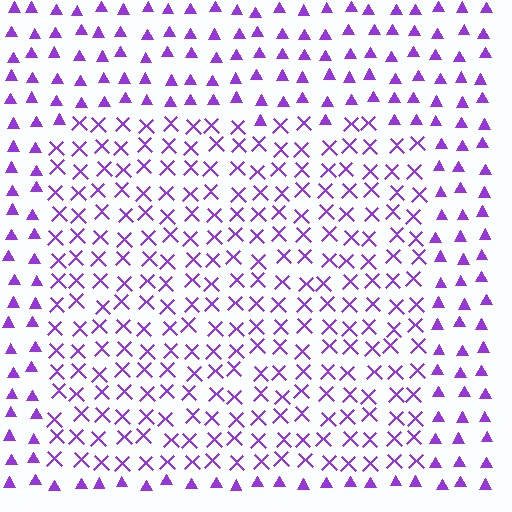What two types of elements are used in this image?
The image uses X marks inside the rectangle region and triangles outside it.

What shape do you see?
I see a rectangle.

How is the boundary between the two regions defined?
The boundary is defined by a change in element shape: X marks inside vs. triangles outside. All elements share the same color and spacing.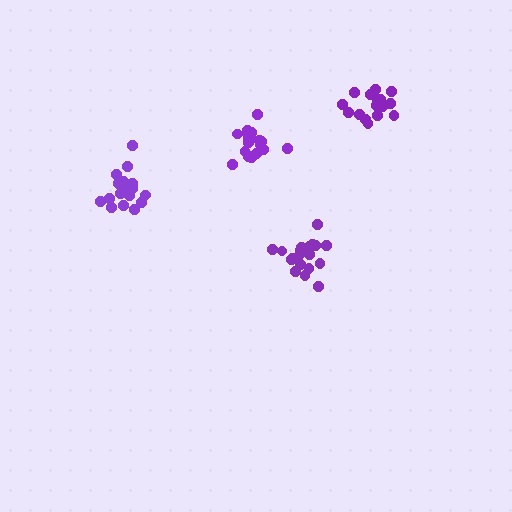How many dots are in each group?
Group 1: 19 dots, Group 2: 20 dots, Group 3: 16 dots, Group 4: 18 dots (73 total).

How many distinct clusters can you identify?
There are 4 distinct clusters.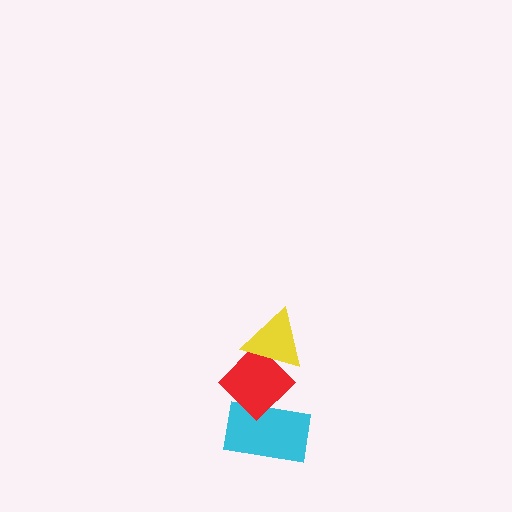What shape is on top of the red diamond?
The yellow triangle is on top of the red diamond.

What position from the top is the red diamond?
The red diamond is 2nd from the top.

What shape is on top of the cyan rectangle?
The red diamond is on top of the cyan rectangle.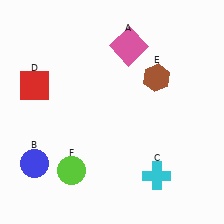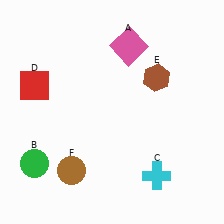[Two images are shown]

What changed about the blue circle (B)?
In Image 1, B is blue. In Image 2, it changed to green.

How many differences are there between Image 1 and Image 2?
There are 2 differences between the two images.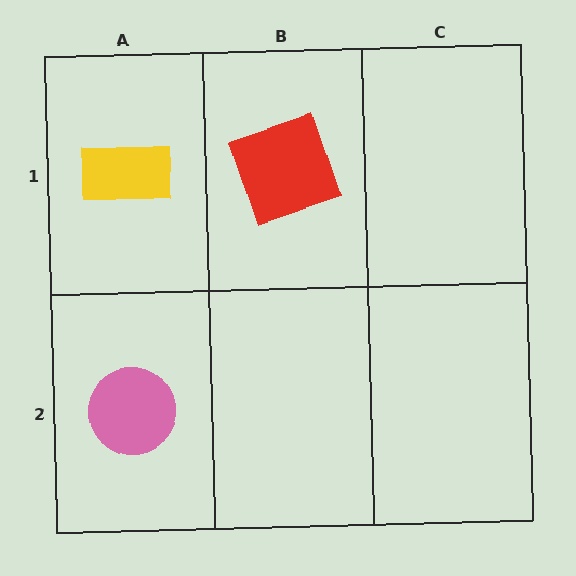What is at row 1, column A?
A yellow rectangle.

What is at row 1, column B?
A red square.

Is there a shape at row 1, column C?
No, that cell is empty.